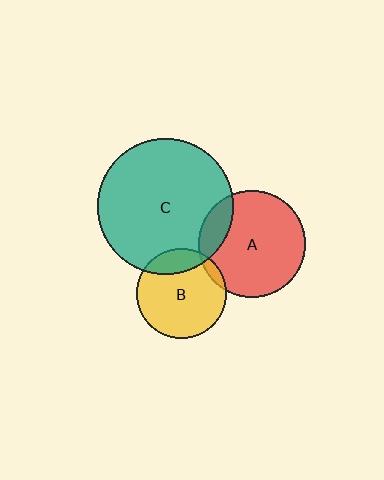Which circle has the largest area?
Circle C (teal).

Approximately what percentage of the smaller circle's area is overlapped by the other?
Approximately 20%.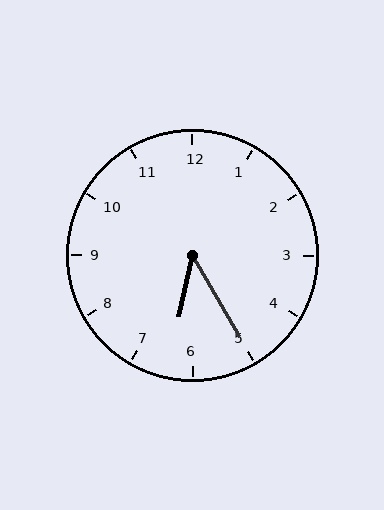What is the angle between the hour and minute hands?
Approximately 42 degrees.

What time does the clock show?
6:25.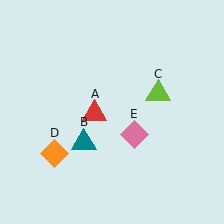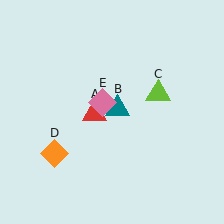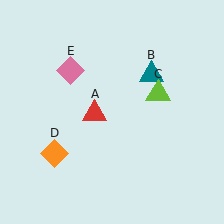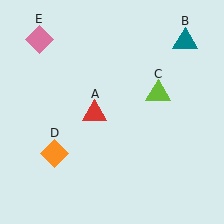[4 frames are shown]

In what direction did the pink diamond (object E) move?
The pink diamond (object E) moved up and to the left.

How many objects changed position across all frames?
2 objects changed position: teal triangle (object B), pink diamond (object E).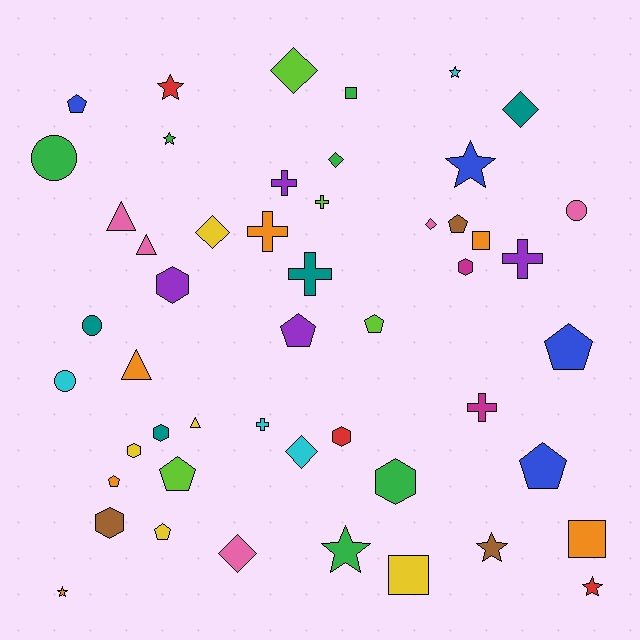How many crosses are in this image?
There are 7 crosses.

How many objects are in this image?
There are 50 objects.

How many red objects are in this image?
There are 3 red objects.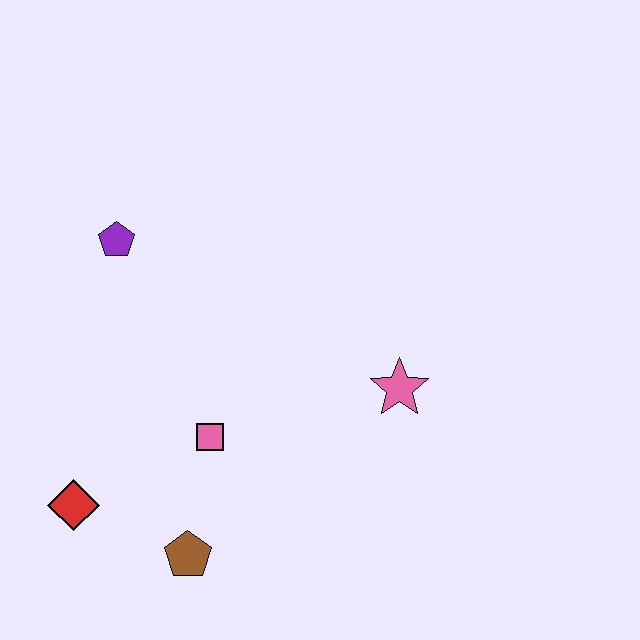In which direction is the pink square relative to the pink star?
The pink square is to the left of the pink star.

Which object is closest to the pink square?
The brown pentagon is closest to the pink square.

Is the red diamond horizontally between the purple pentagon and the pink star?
No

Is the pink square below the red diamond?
No